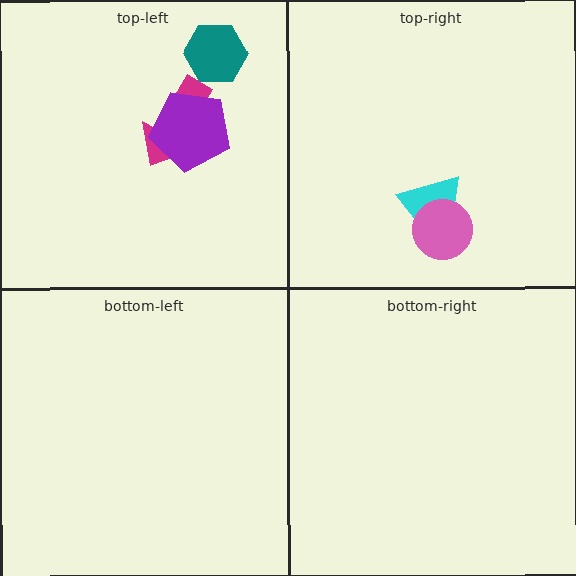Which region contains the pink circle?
The top-right region.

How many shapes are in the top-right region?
2.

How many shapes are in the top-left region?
3.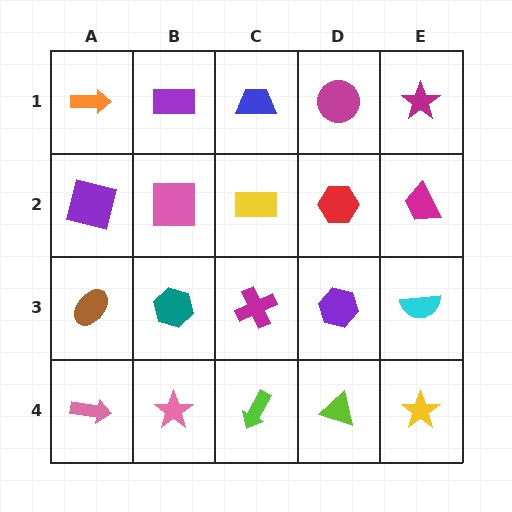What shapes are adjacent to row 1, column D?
A red hexagon (row 2, column D), a blue trapezoid (row 1, column C), a magenta star (row 1, column E).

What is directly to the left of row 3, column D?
A magenta cross.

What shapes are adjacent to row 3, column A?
A purple square (row 2, column A), a pink arrow (row 4, column A), a teal hexagon (row 3, column B).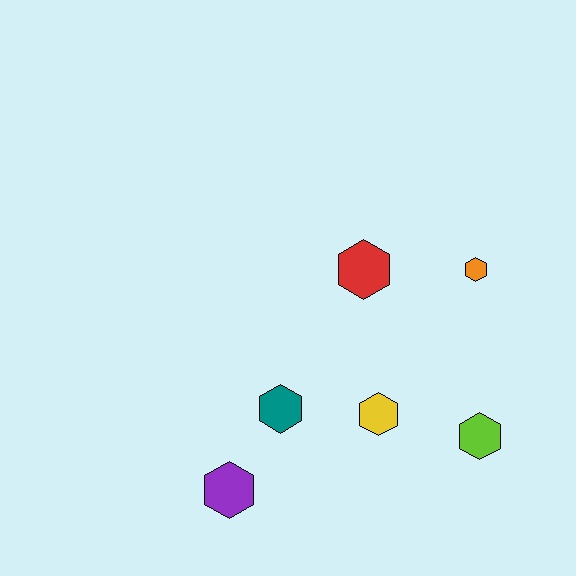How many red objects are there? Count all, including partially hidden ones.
There is 1 red object.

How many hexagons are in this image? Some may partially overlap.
There are 6 hexagons.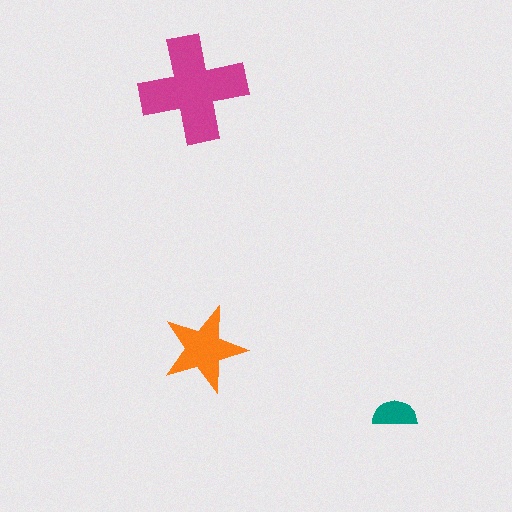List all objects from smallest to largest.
The teal semicircle, the orange star, the magenta cross.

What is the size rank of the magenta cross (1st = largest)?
1st.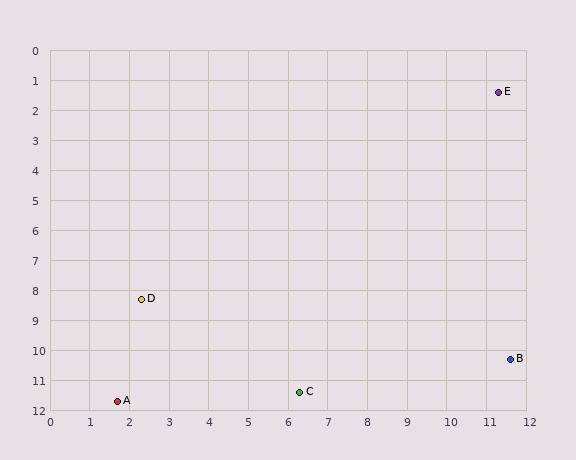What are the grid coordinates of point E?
Point E is at approximately (11.3, 1.4).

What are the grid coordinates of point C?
Point C is at approximately (6.3, 11.4).